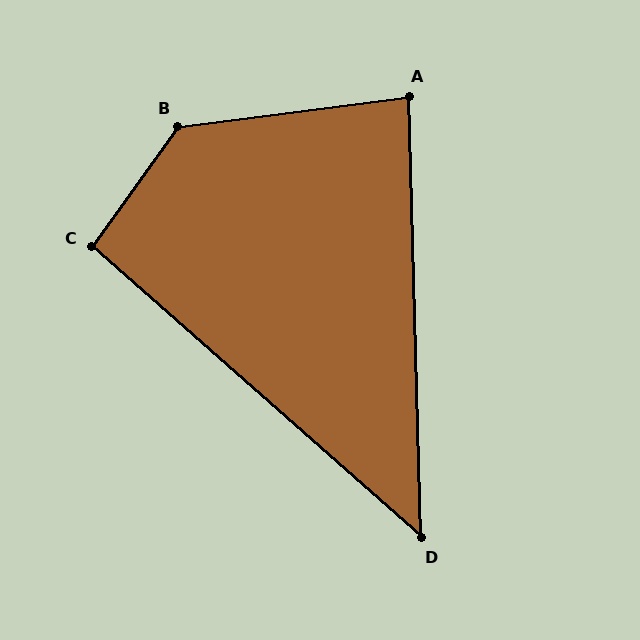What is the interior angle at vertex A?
Approximately 84 degrees (acute).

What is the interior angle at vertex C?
Approximately 96 degrees (obtuse).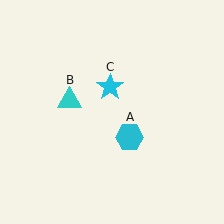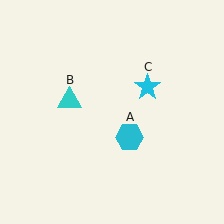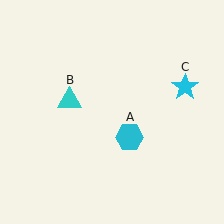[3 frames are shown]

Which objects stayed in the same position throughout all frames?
Cyan hexagon (object A) and cyan triangle (object B) remained stationary.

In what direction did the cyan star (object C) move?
The cyan star (object C) moved right.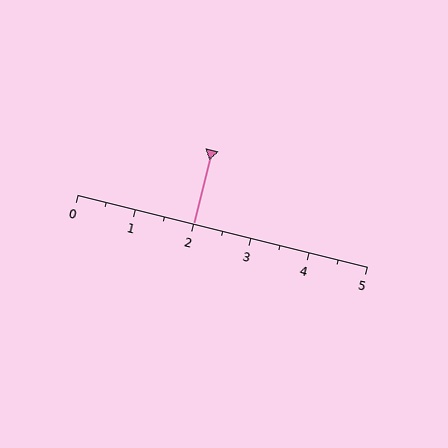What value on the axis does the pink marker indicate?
The marker indicates approximately 2.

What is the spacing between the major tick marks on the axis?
The major ticks are spaced 1 apart.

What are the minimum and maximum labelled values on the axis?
The axis runs from 0 to 5.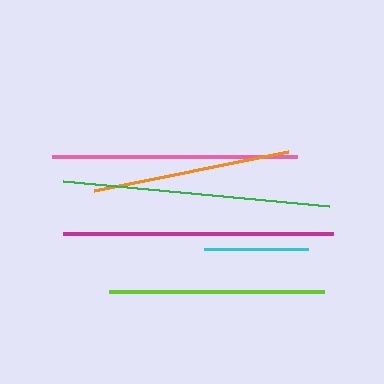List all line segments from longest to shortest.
From longest to shortest: magenta, green, pink, lime, orange, cyan.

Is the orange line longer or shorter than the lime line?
The lime line is longer than the orange line.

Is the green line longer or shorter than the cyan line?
The green line is longer than the cyan line.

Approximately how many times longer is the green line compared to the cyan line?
The green line is approximately 2.6 times the length of the cyan line.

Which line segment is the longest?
The magenta line is the longest at approximately 270 pixels.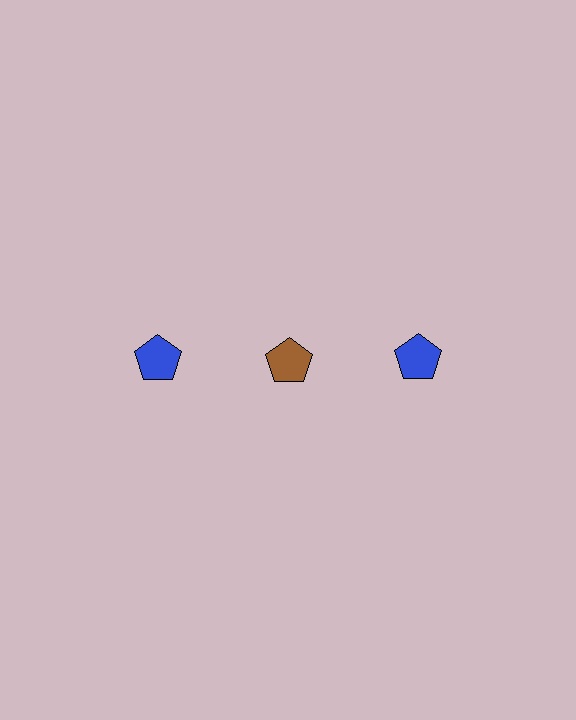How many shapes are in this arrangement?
There are 3 shapes arranged in a grid pattern.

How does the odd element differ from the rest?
It has a different color: brown instead of blue.